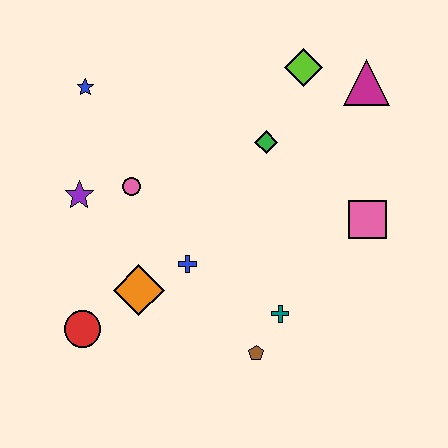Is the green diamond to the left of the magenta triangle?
Yes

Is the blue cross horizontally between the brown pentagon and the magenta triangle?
No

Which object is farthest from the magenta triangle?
The red circle is farthest from the magenta triangle.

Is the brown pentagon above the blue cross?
No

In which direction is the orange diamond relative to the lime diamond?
The orange diamond is below the lime diamond.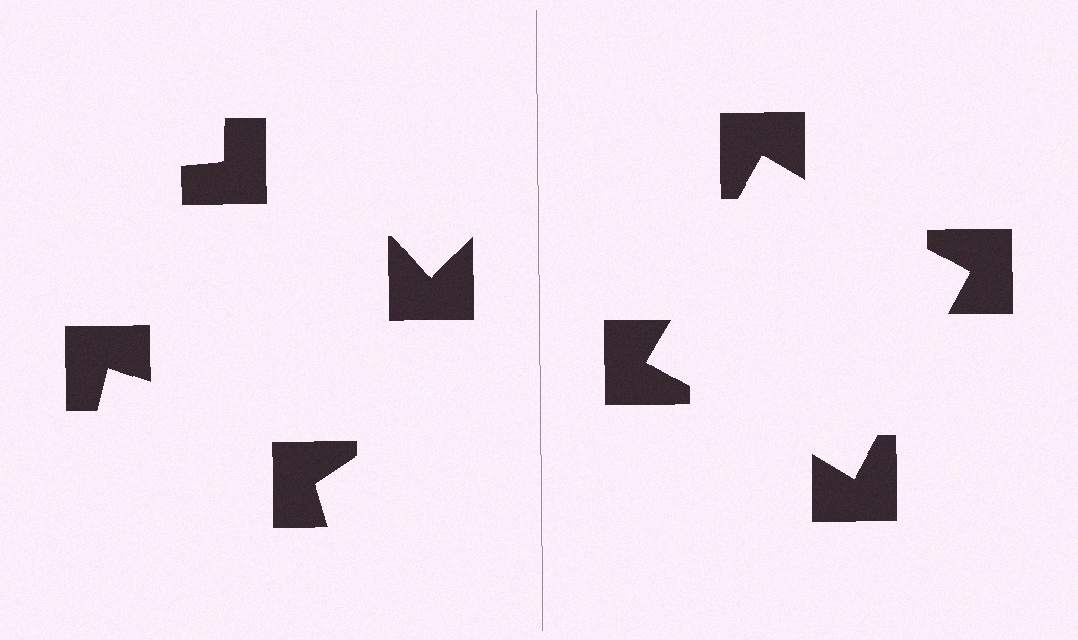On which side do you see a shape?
An illusory square appears on the right side. On the left side the wedge cuts are rotated, so no coherent shape forms.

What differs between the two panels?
The notched squares are positioned identically on both sides; only the wedge orientations differ. On the right they align to a square; on the left they are misaligned.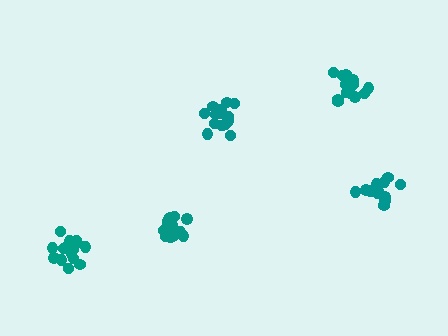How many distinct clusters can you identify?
There are 5 distinct clusters.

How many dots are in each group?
Group 1: 15 dots, Group 2: 13 dots, Group 3: 13 dots, Group 4: 17 dots, Group 5: 15 dots (73 total).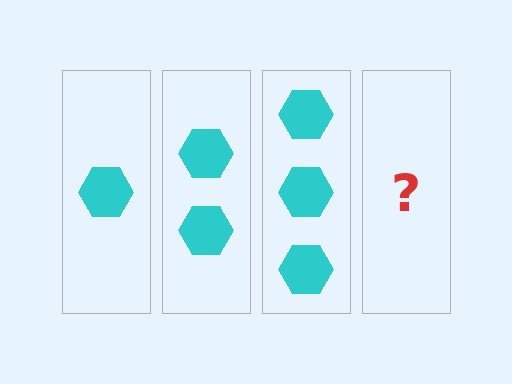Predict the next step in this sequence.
The next step is 4 hexagons.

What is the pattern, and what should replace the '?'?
The pattern is that each step adds one more hexagon. The '?' should be 4 hexagons.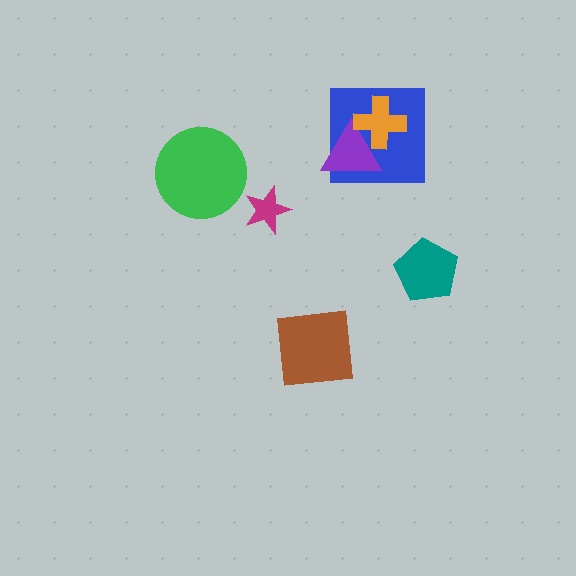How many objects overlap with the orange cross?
2 objects overlap with the orange cross.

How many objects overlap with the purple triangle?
2 objects overlap with the purple triangle.